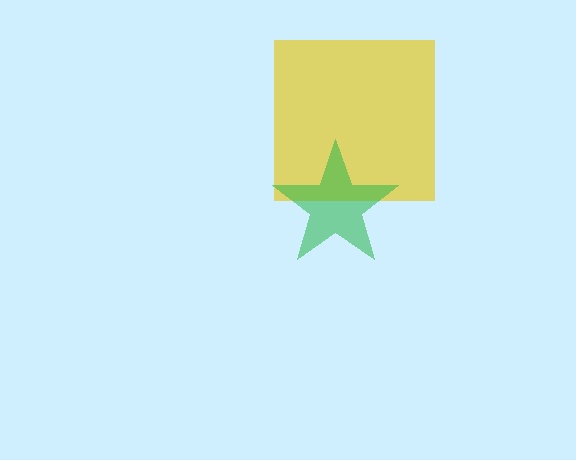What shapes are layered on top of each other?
The layered shapes are: a yellow square, a green star.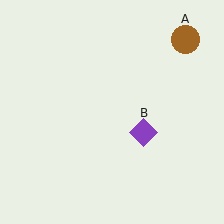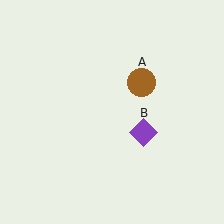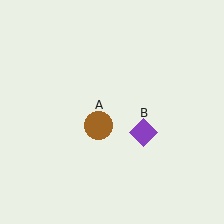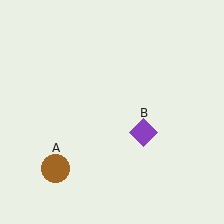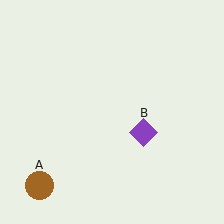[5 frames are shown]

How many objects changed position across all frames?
1 object changed position: brown circle (object A).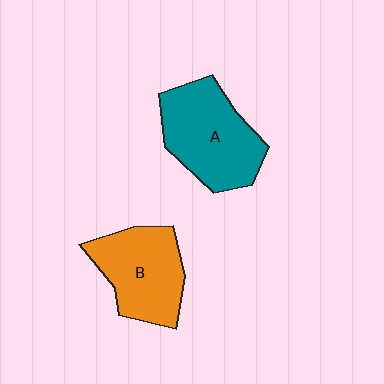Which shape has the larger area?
Shape A (teal).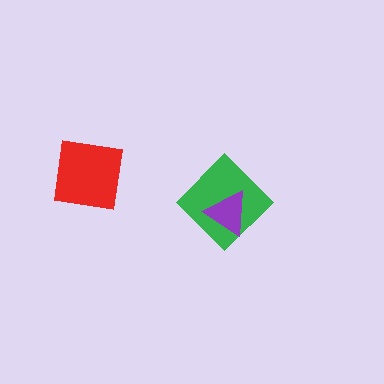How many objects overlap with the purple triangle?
1 object overlaps with the purple triangle.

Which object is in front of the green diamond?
The purple triangle is in front of the green diamond.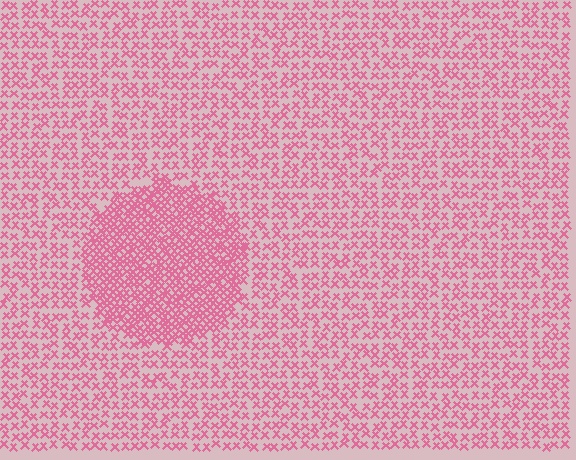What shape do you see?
I see a circle.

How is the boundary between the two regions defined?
The boundary is defined by a change in element density (approximately 2.1x ratio). All elements are the same color, size, and shape.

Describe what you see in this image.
The image contains small pink elements arranged at two different densities. A circle-shaped region is visible where the elements are more densely packed than the surrounding area.